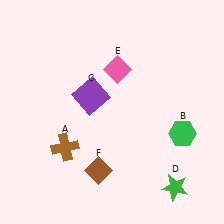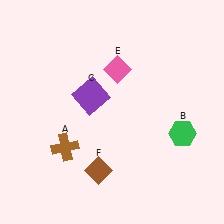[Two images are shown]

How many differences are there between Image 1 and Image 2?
There is 1 difference between the two images.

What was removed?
The green star (D) was removed in Image 2.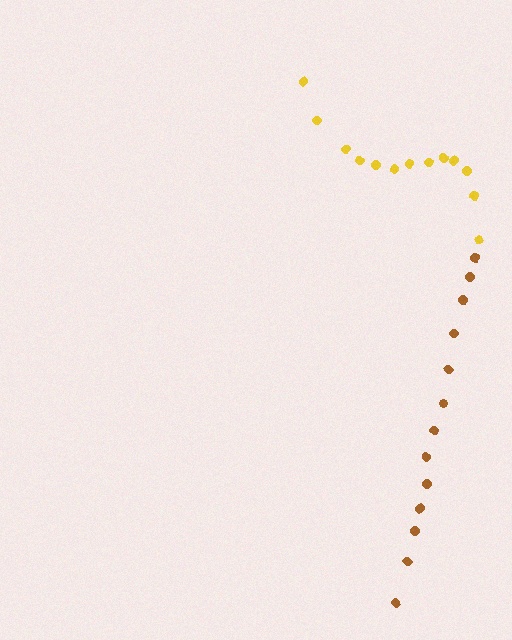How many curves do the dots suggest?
There are 2 distinct paths.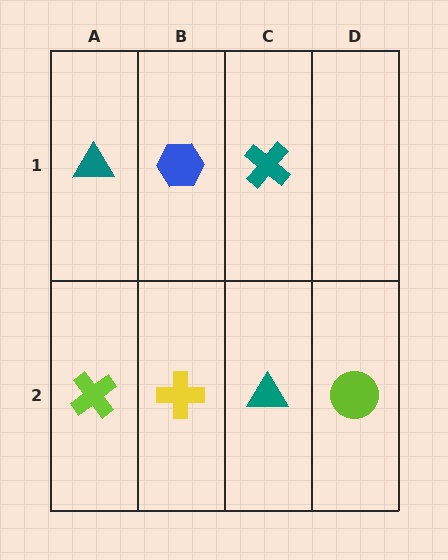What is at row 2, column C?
A teal triangle.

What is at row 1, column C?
A teal cross.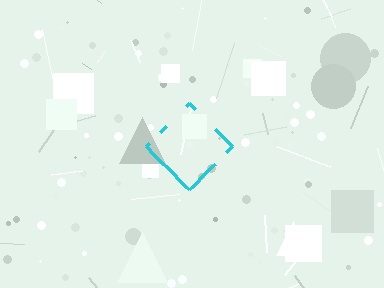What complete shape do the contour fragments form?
The contour fragments form a diamond.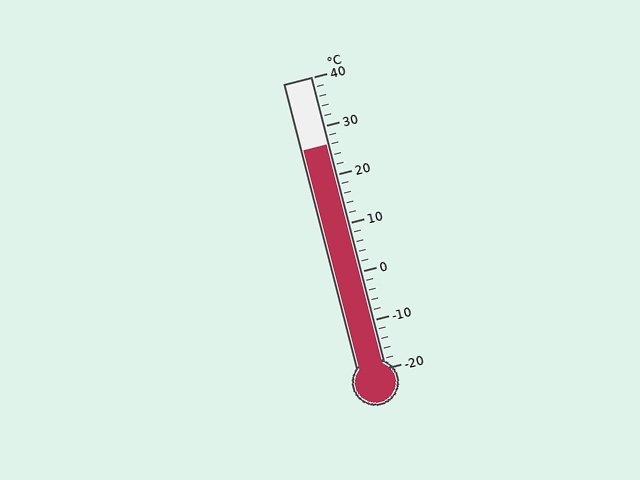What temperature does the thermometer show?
The thermometer shows approximately 26°C.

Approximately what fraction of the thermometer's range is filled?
The thermometer is filled to approximately 75% of its range.